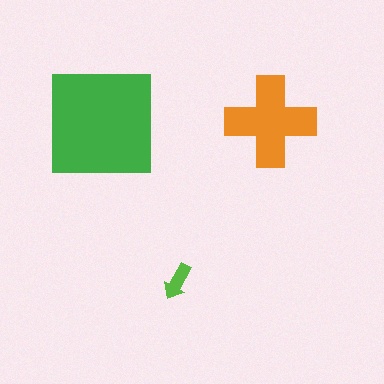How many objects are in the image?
There are 3 objects in the image.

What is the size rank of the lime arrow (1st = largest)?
3rd.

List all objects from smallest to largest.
The lime arrow, the orange cross, the green square.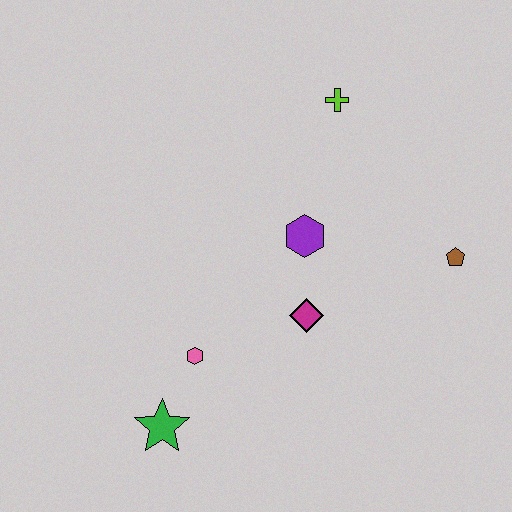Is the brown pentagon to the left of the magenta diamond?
No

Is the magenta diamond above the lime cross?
No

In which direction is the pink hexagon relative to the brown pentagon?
The pink hexagon is to the left of the brown pentagon.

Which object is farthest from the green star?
The lime cross is farthest from the green star.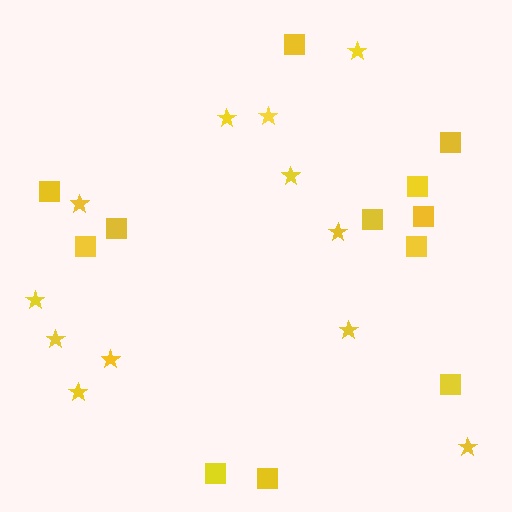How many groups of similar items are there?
There are 2 groups: one group of stars (12) and one group of squares (12).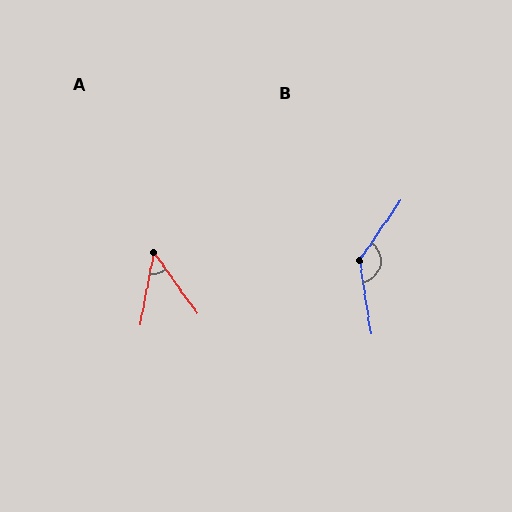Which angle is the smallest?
A, at approximately 46 degrees.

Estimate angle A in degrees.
Approximately 46 degrees.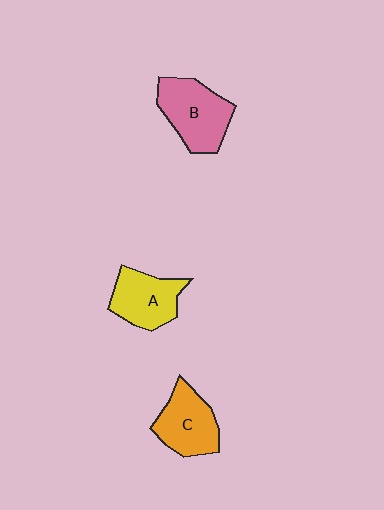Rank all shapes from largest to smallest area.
From largest to smallest: B (pink), C (orange), A (yellow).